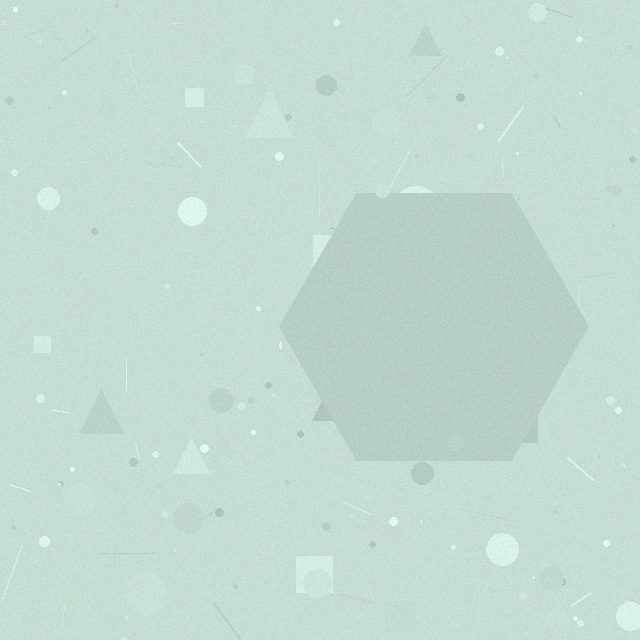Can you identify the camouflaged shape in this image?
The camouflaged shape is a hexagon.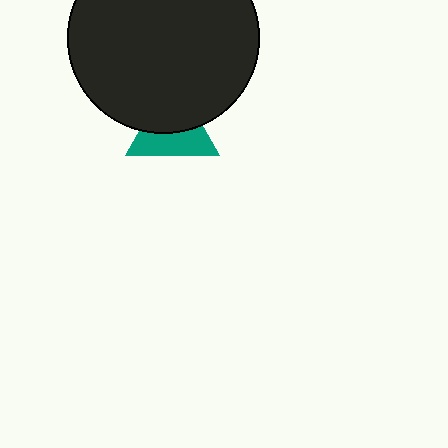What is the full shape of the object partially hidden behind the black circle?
The partially hidden object is a teal triangle.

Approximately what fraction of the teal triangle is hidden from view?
Roughly 51% of the teal triangle is hidden behind the black circle.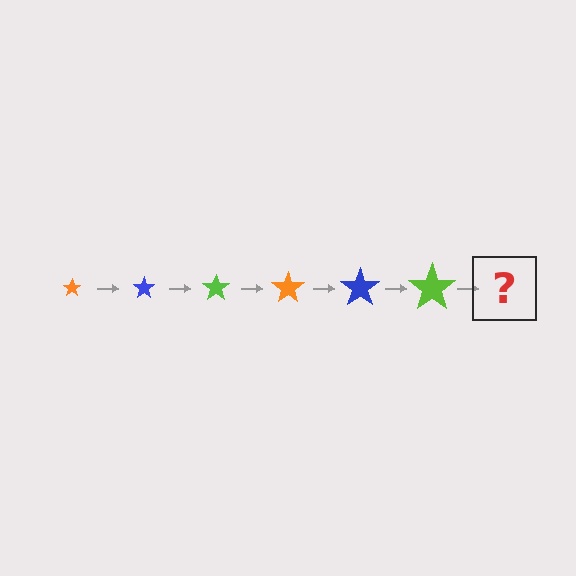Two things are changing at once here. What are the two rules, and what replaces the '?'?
The two rules are that the star grows larger each step and the color cycles through orange, blue, and lime. The '?' should be an orange star, larger than the previous one.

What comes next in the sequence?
The next element should be an orange star, larger than the previous one.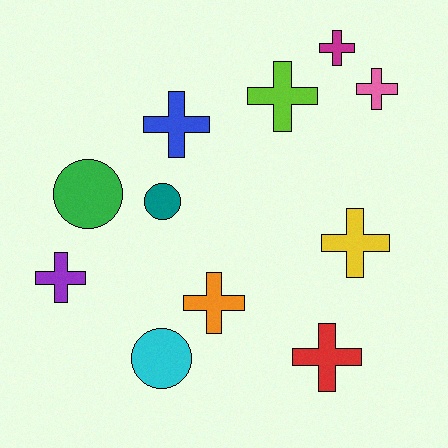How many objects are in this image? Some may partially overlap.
There are 11 objects.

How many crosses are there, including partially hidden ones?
There are 8 crosses.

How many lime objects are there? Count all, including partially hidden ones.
There is 1 lime object.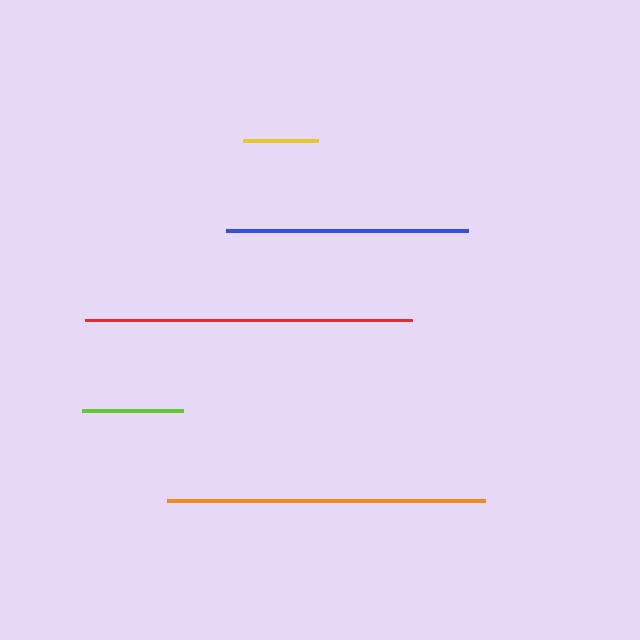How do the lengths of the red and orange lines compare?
The red and orange lines are approximately the same length.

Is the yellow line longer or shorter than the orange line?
The orange line is longer than the yellow line.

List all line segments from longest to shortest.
From longest to shortest: red, orange, blue, lime, yellow.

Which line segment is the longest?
The red line is the longest at approximately 328 pixels.